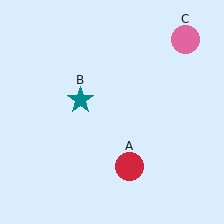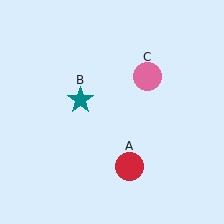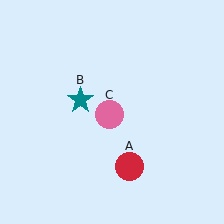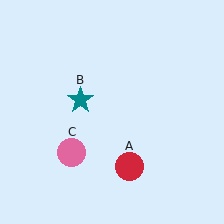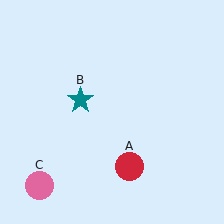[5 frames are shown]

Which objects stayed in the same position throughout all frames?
Red circle (object A) and teal star (object B) remained stationary.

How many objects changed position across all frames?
1 object changed position: pink circle (object C).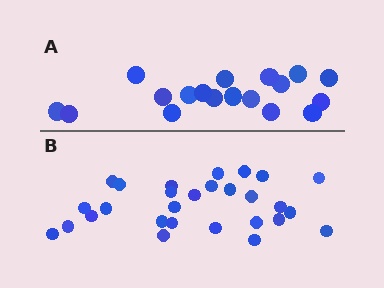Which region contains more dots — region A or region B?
Region B (the bottom region) has more dots.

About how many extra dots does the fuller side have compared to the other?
Region B has roughly 10 or so more dots than region A.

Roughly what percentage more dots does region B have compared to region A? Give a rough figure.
About 55% more.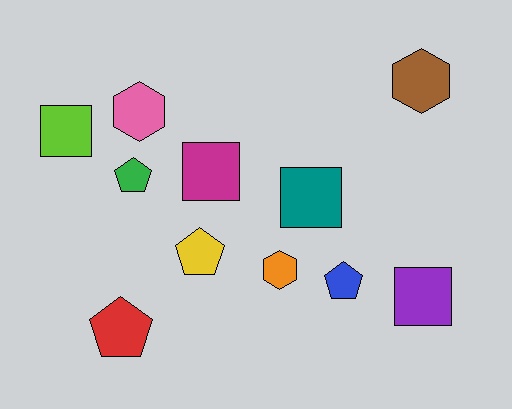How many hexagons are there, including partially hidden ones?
There are 3 hexagons.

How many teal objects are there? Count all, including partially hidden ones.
There is 1 teal object.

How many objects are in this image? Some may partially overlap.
There are 11 objects.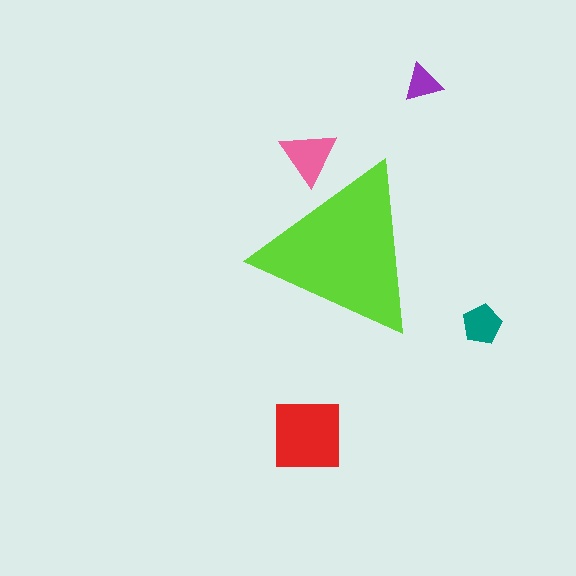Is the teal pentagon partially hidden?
No, the teal pentagon is fully visible.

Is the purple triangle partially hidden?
No, the purple triangle is fully visible.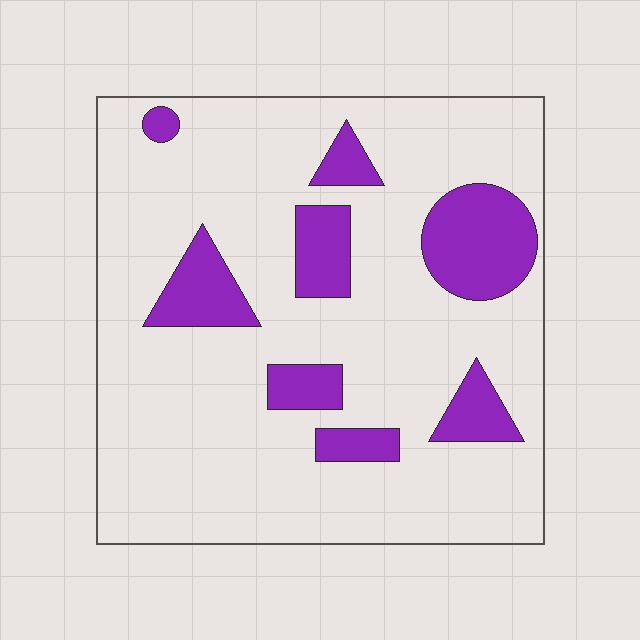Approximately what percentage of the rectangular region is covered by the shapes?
Approximately 20%.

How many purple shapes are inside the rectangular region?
8.